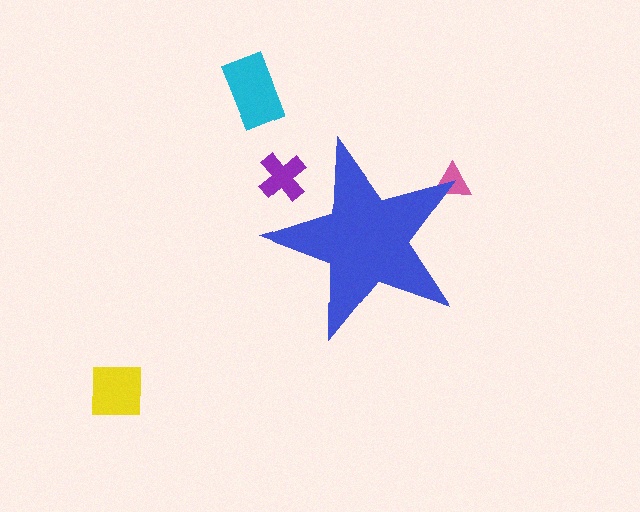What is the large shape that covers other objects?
A blue star.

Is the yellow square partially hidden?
No, the yellow square is fully visible.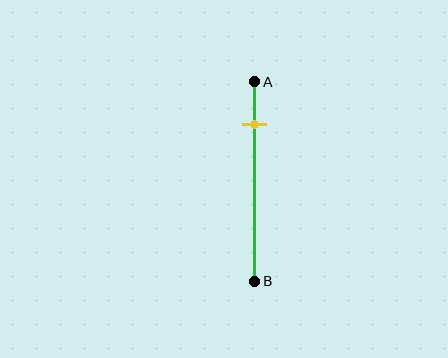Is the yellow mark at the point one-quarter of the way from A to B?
No, the mark is at about 20% from A, not at the 25% one-quarter point.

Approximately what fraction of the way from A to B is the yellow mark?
The yellow mark is approximately 20% of the way from A to B.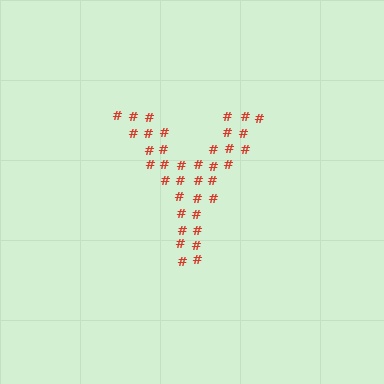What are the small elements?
The small elements are hash symbols.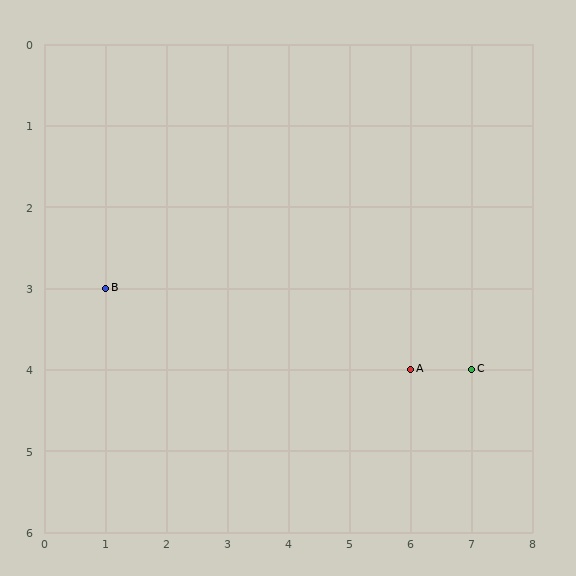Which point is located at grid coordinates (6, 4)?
Point A is at (6, 4).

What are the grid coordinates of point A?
Point A is at grid coordinates (6, 4).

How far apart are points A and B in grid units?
Points A and B are 5 columns and 1 row apart (about 5.1 grid units diagonally).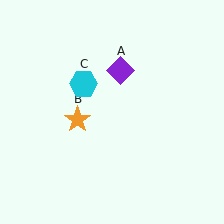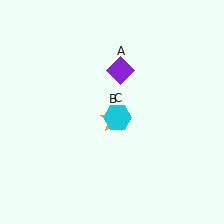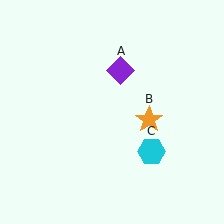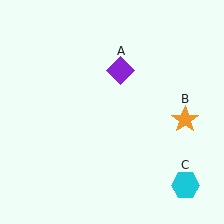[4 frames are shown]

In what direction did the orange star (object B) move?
The orange star (object B) moved right.